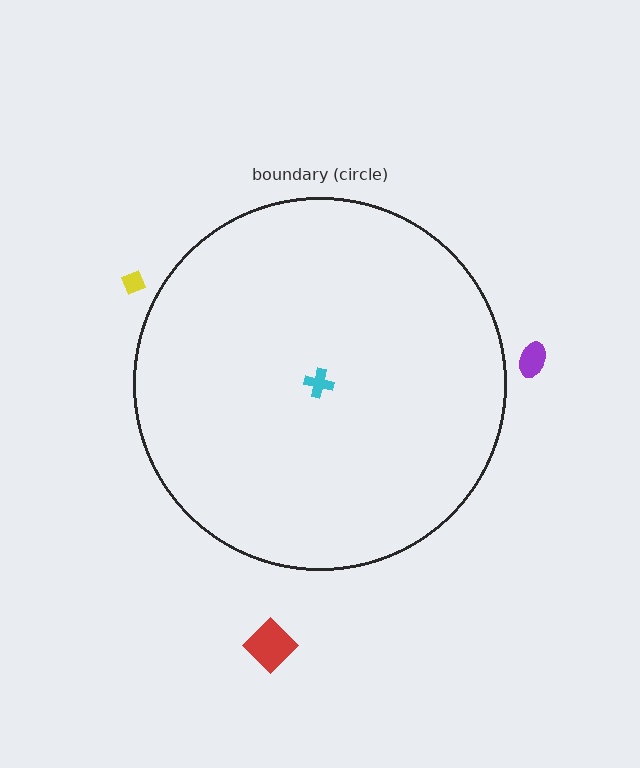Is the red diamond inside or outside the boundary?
Outside.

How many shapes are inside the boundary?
1 inside, 3 outside.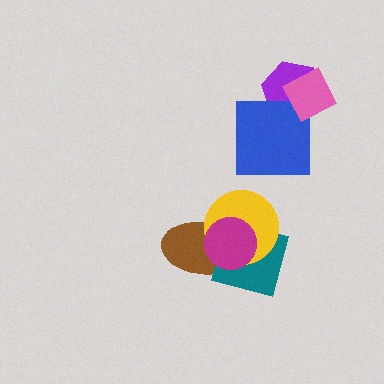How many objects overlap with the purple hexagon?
2 objects overlap with the purple hexagon.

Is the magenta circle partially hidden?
No, no other shape covers it.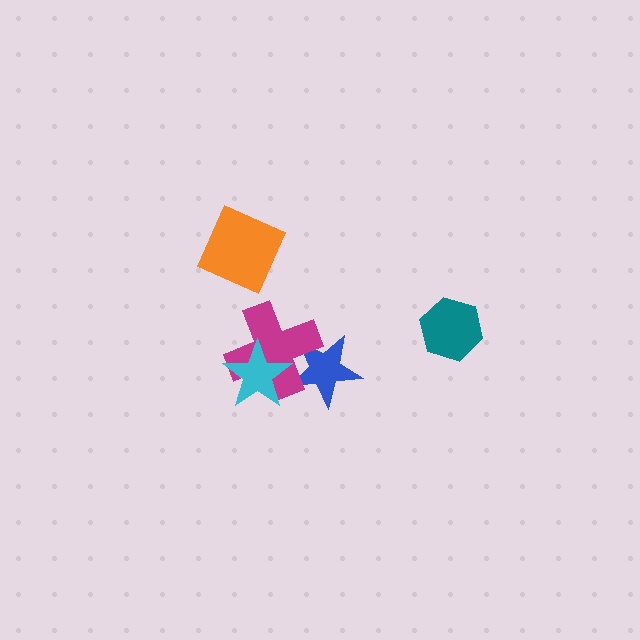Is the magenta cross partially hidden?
Yes, it is partially covered by another shape.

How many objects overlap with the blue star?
2 objects overlap with the blue star.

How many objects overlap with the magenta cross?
2 objects overlap with the magenta cross.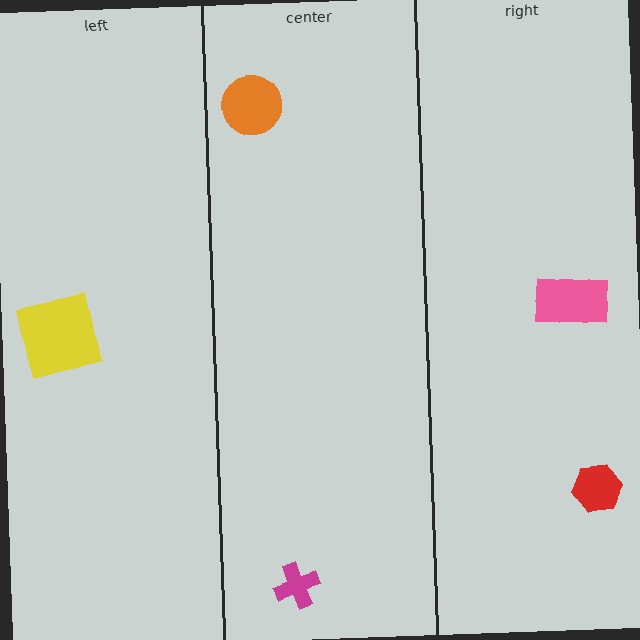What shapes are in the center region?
The magenta cross, the orange circle.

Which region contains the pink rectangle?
The right region.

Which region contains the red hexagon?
The right region.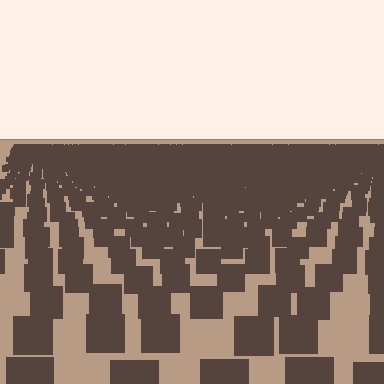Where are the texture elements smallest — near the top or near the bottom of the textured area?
Near the top.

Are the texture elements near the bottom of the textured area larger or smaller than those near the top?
Larger. Near the bottom, elements are closer to the viewer and appear at a bigger on-screen size.